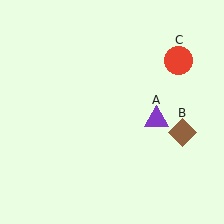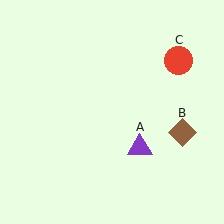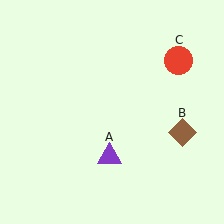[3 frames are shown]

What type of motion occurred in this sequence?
The purple triangle (object A) rotated clockwise around the center of the scene.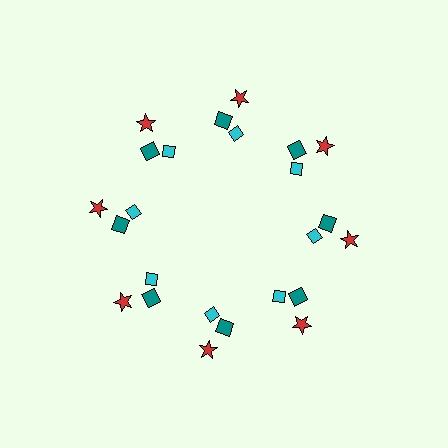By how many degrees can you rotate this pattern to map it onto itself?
The pattern maps onto itself every 45 degrees of rotation.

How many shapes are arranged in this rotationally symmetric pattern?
There are 24 shapes, arranged in 8 groups of 3.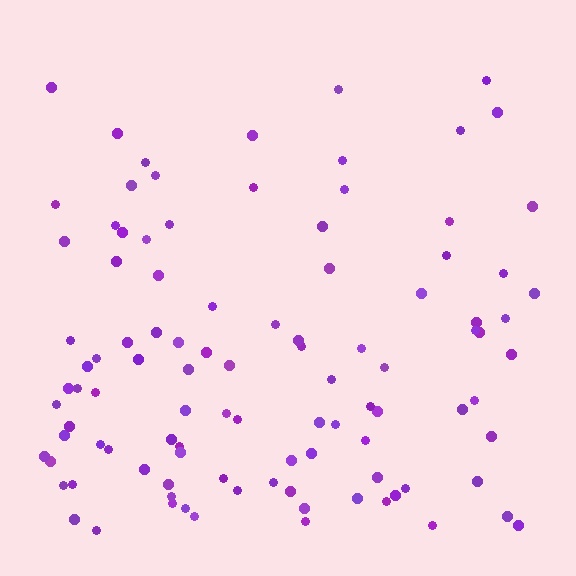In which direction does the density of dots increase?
From top to bottom, with the bottom side densest.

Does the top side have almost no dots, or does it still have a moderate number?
Still a moderate number, just noticeably fewer than the bottom.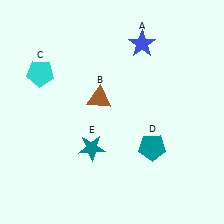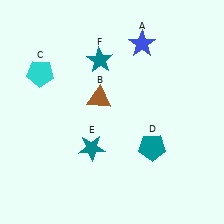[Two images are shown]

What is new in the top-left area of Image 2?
A teal star (F) was added in the top-left area of Image 2.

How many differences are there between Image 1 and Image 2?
There is 1 difference between the two images.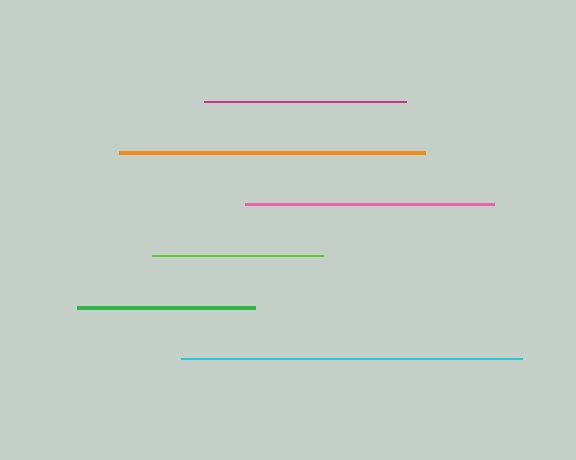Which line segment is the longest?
The cyan line is the longest at approximately 340 pixels.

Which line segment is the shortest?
The lime line is the shortest at approximately 171 pixels.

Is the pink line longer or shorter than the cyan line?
The cyan line is longer than the pink line.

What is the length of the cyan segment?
The cyan segment is approximately 340 pixels long.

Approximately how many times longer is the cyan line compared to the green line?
The cyan line is approximately 1.9 times the length of the green line.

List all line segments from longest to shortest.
From longest to shortest: cyan, orange, pink, magenta, green, lime.